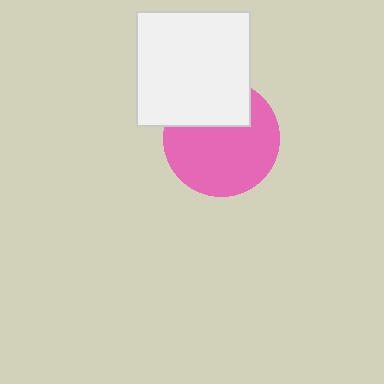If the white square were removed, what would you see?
You would see the complete pink circle.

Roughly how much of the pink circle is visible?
Most of it is visible (roughly 68%).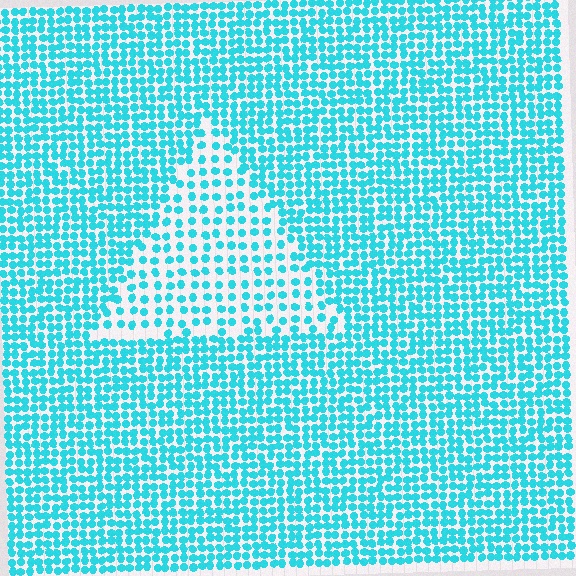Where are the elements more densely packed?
The elements are more densely packed outside the triangle boundary.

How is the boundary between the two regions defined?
The boundary is defined by a change in element density (approximately 1.9x ratio). All elements are the same color, size, and shape.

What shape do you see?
I see a triangle.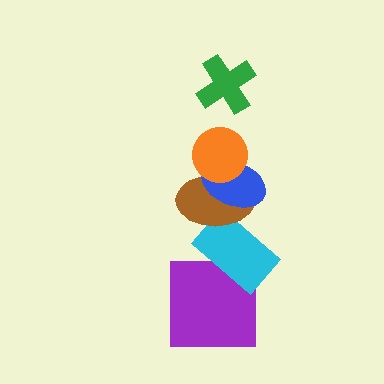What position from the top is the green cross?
The green cross is 1st from the top.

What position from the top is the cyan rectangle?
The cyan rectangle is 5th from the top.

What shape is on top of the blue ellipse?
The orange circle is on top of the blue ellipse.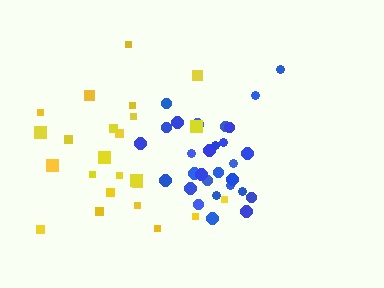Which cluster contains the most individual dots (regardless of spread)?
Blue (29).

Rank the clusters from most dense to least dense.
blue, yellow.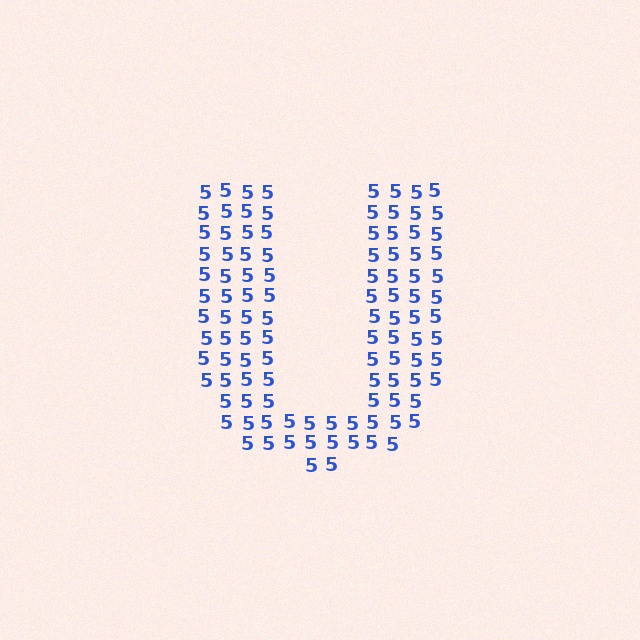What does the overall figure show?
The overall figure shows the letter U.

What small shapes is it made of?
It is made of small digit 5's.